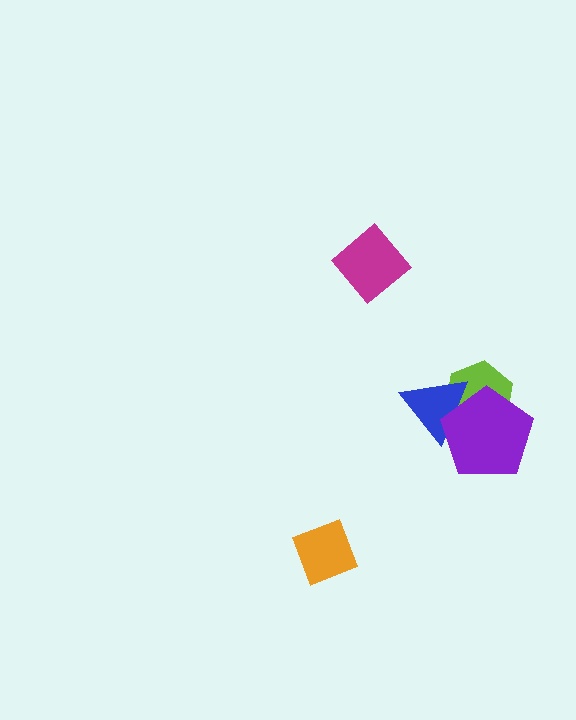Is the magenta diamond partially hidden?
No, no other shape covers it.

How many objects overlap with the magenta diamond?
0 objects overlap with the magenta diamond.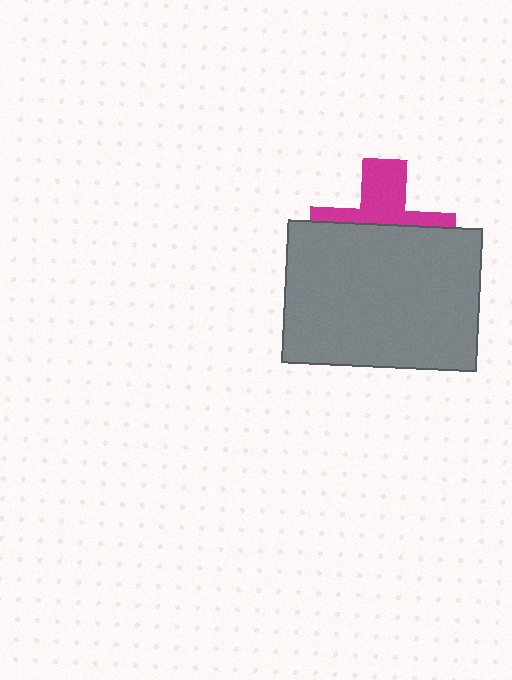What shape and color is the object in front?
The object in front is a gray rectangle.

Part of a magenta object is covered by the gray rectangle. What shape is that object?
It is a cross.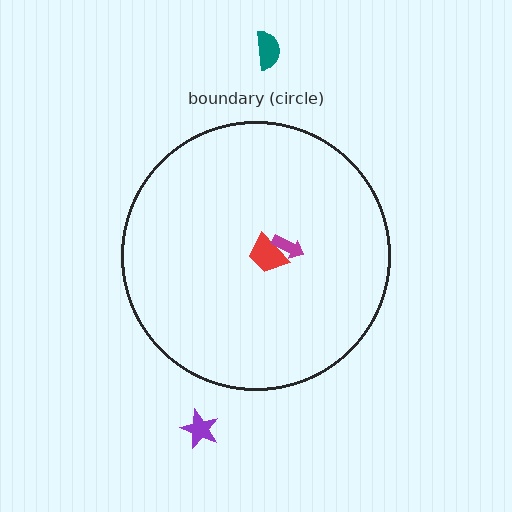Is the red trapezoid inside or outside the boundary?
Inside.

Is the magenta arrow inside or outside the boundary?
Inside.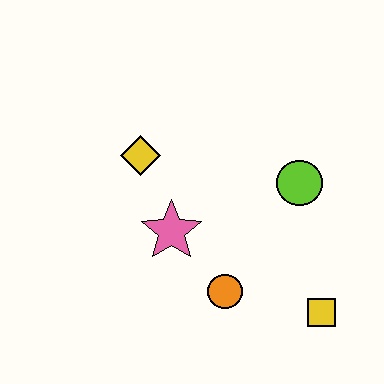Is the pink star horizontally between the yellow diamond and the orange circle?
Yes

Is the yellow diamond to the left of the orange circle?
Yes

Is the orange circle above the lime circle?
No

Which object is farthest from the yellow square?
The yellow diamond is farthest from the yellow square.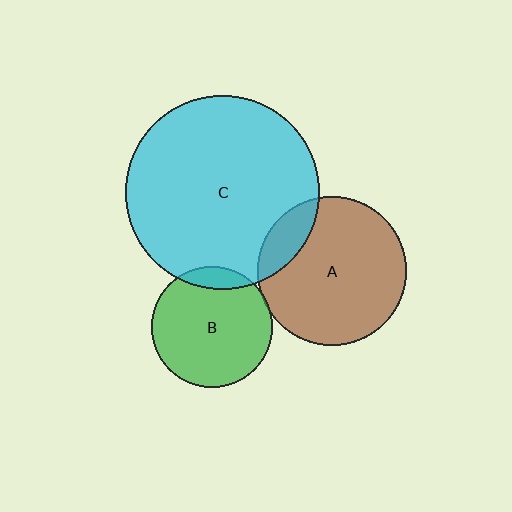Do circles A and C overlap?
Yes.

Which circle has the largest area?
Circle C (cyan).